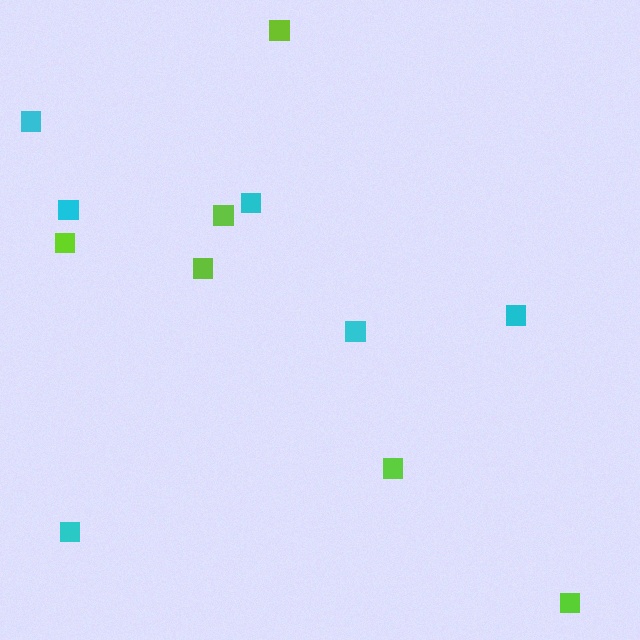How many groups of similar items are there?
There are 2 groups: one group of lime squares (6) and one group of cyan squares (6).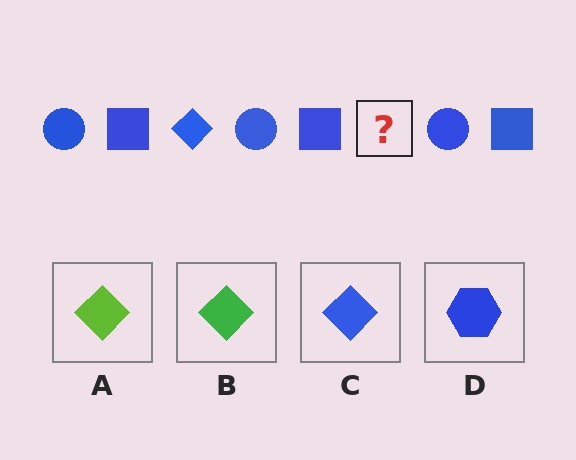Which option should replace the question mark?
Option C.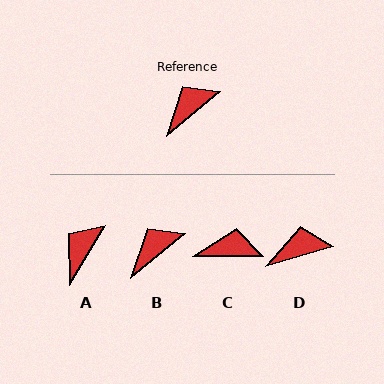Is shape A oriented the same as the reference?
No, it is off by about 20 degrees.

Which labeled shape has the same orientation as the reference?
B.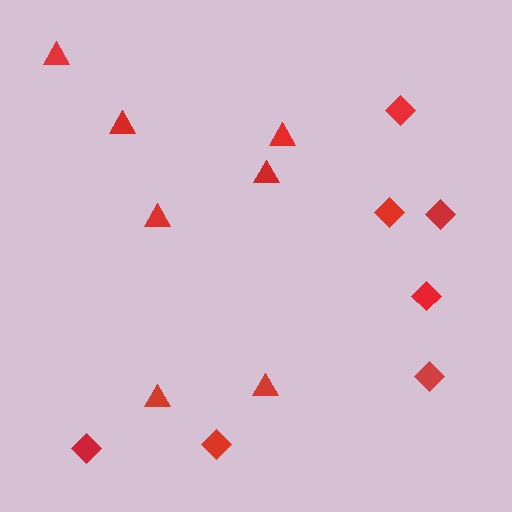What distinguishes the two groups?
There are 2 groups: one group of diamonds (7) and one group of triangles (7).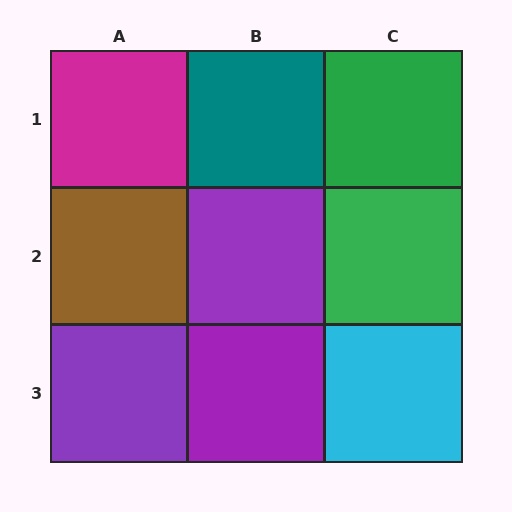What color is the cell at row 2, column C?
Green.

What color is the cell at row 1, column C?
Green.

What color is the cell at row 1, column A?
Magenta.